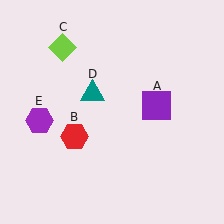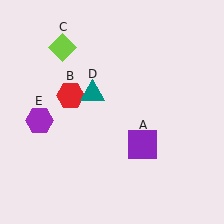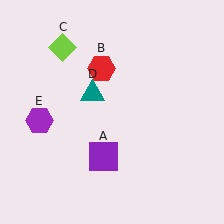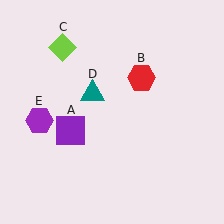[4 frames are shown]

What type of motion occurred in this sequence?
The purple square (object A), red hexagon (object B) rotated clockwise around the center of the scene.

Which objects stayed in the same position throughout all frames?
Lime diamond (object C) and teal triangle (object D) and purple hexagon (object E) remained stationary.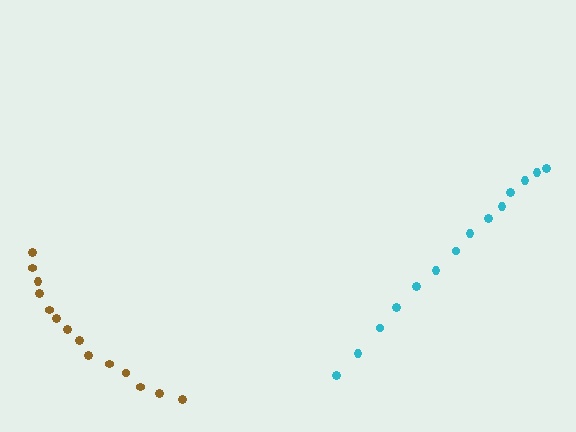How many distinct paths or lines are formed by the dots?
There are 2 distinct paths.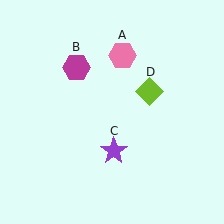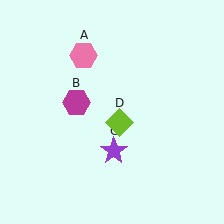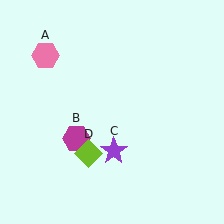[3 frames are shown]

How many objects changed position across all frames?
3 objects changed position: pink hexagon (object A), magenta hexagon (object B), lime diamond (object D).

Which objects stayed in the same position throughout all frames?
Purple star (object C) remained stationary.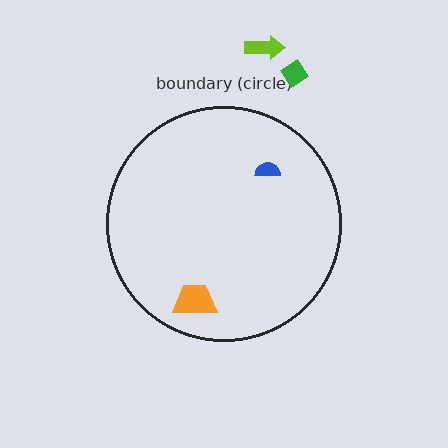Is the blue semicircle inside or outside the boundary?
Inside.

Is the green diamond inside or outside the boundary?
Outside.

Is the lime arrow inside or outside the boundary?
Outside.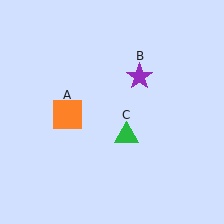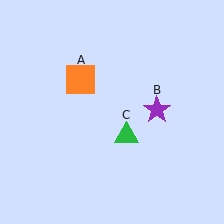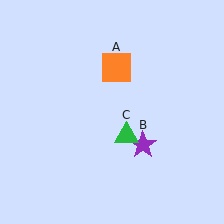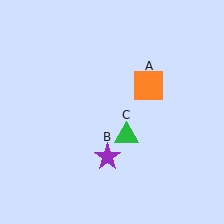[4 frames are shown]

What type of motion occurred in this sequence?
The orange square (object A), purple star (object B) rotated clockwise around the center of the scene.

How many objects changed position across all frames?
2 objects changed position: orange square (object A), purple star (object B).